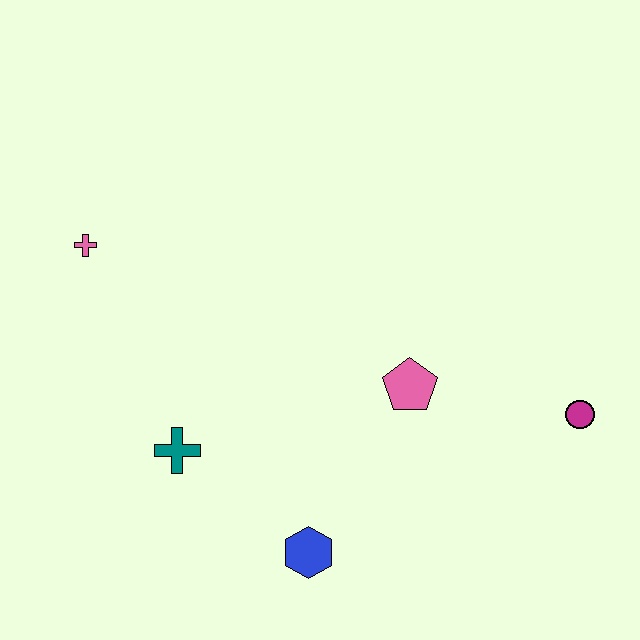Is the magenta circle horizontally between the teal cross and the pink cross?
No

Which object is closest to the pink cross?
The teal cross is closest to the pink cross.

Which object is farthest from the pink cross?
The magenta circle is farthest from the pink cross.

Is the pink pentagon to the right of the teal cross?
Yes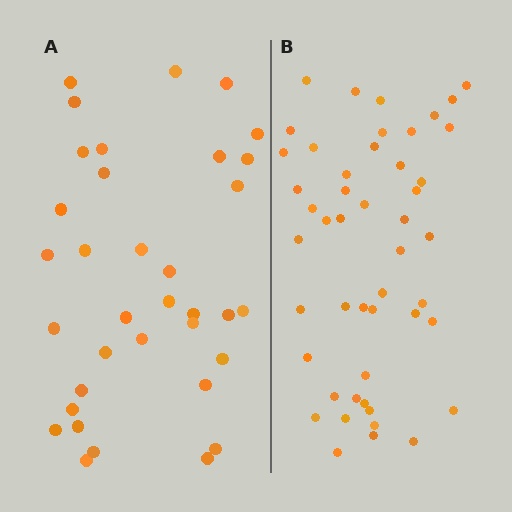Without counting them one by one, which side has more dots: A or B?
Region B (the right region) has more dots.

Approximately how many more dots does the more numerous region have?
Region B has approximately 15 more dots than region A.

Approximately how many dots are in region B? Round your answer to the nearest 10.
About 50 dots. (The exact count is 48, which rounds to 50.)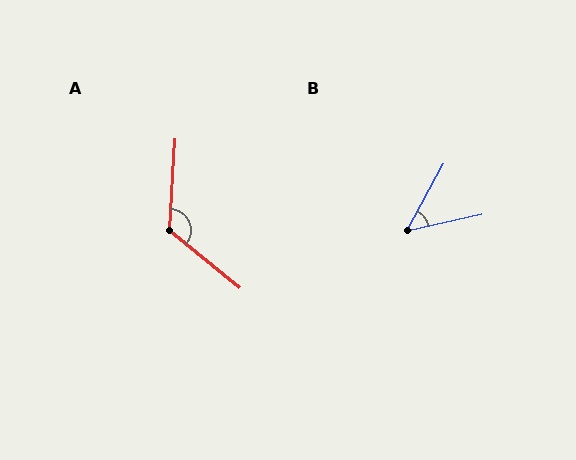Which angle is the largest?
A, at approximately 126 degrees.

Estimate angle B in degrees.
Approximately 49 degrees.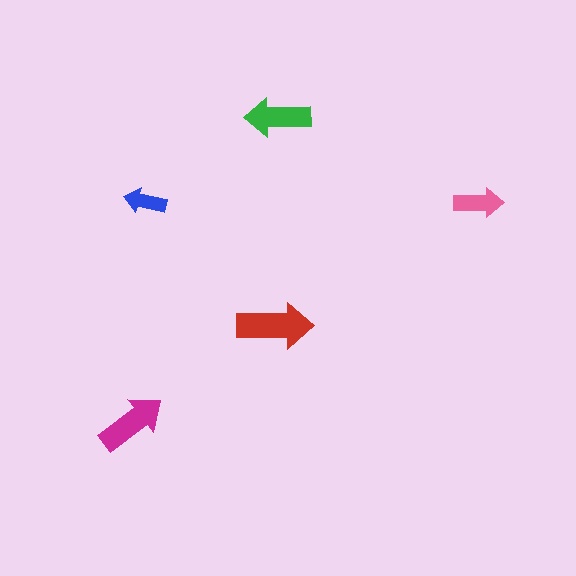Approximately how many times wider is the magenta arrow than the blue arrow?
About 1.5 times wider.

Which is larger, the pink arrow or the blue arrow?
The pink one.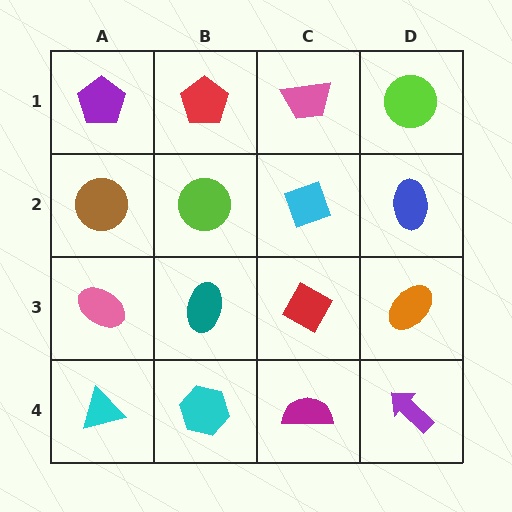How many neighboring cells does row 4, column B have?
3.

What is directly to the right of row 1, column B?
A pink trapezoid.